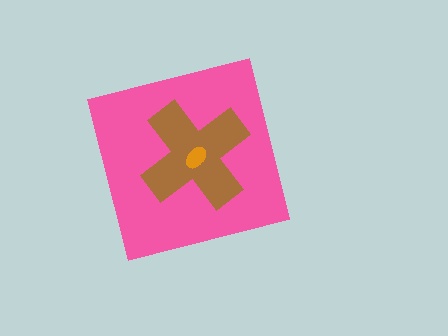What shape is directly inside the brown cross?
The orange ellipse.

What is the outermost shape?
The pink square.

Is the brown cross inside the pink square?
Yes.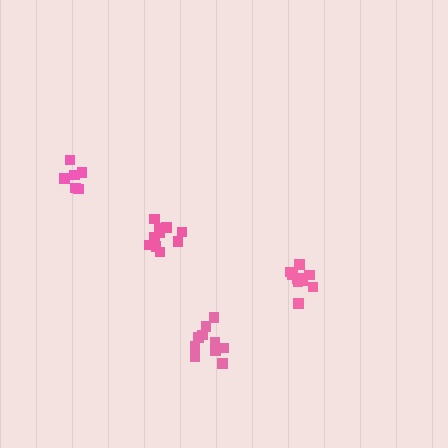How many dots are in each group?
Group 1: 11 dots, Group 2: 10 dots, Group 3: 6 dots, Group 4: 10 dots (37 total).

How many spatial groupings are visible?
There are 4 spatial groupings.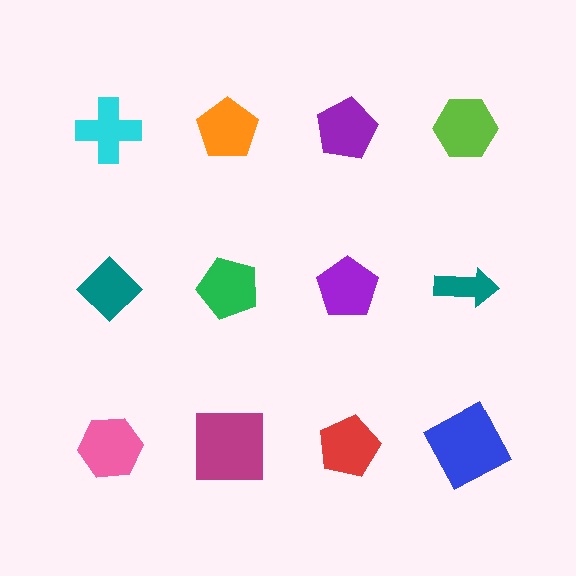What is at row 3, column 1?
A pink hexagon.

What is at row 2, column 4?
A teal arrow.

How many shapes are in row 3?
4 shapes.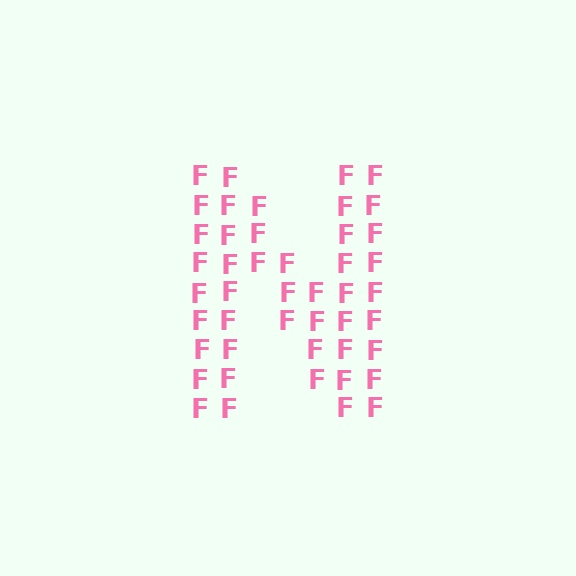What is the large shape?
The large shape is the letter N.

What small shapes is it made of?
It is made of small letter F's.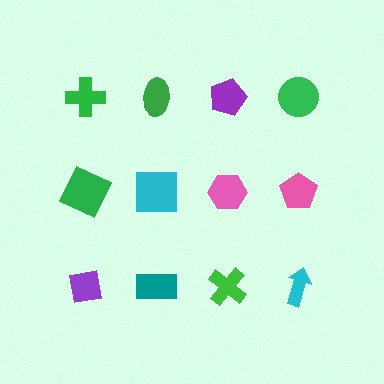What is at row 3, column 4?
A cyan arrow.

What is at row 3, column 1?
A purple square.